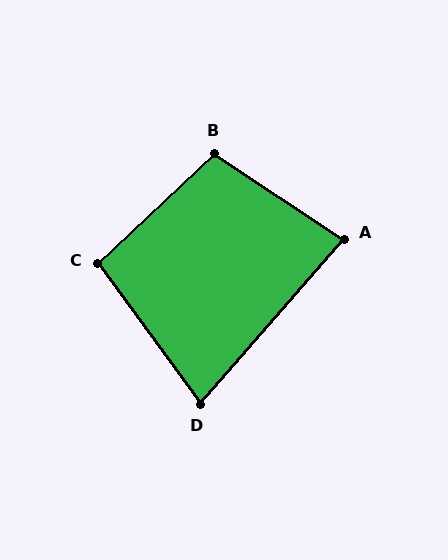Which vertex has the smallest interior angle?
D, at approximately 77 degrees.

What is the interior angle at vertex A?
Approximately 82 degrees (acute).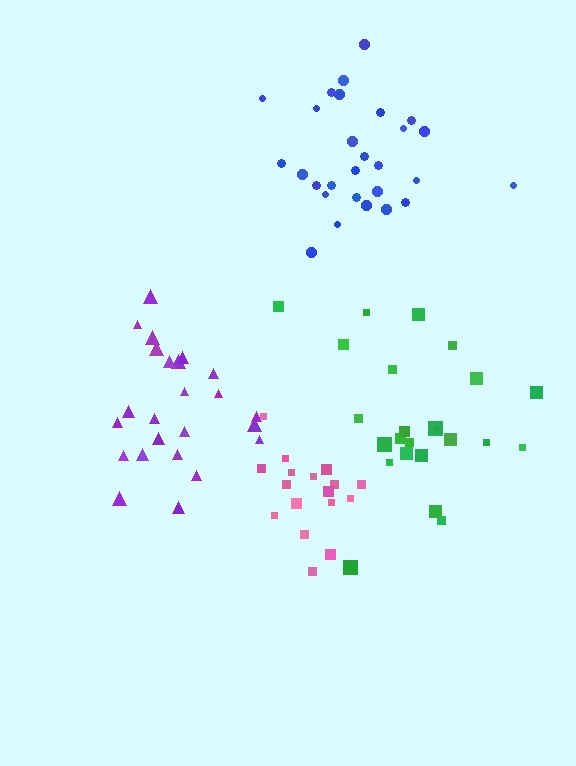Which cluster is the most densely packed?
Pink.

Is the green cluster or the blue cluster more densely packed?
Blue.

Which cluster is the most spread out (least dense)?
Green.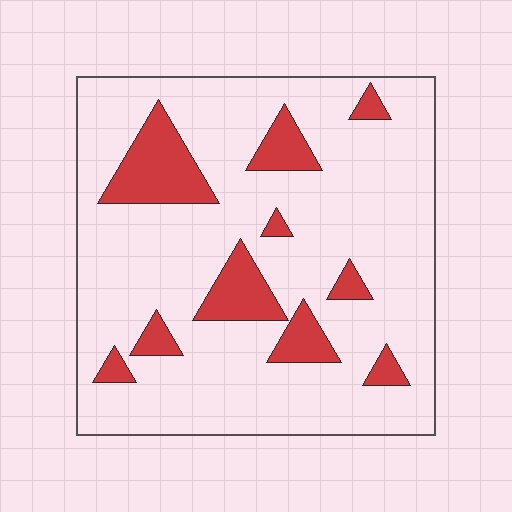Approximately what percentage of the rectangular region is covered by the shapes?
Approximately 15%.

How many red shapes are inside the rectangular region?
10.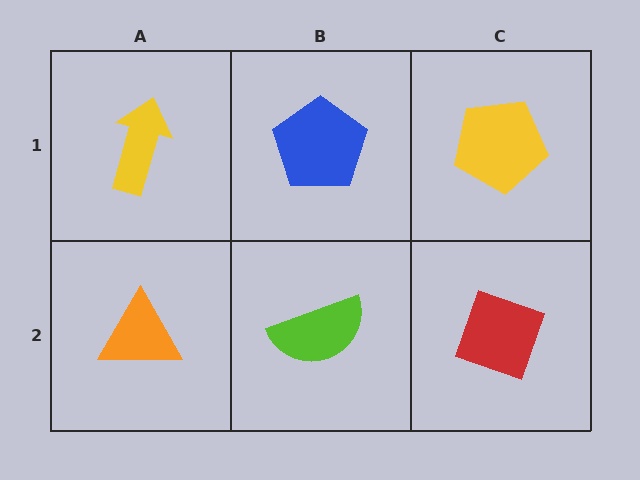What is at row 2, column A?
An orange triangle.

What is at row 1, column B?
A blue pentagon.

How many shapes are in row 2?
3 shapes.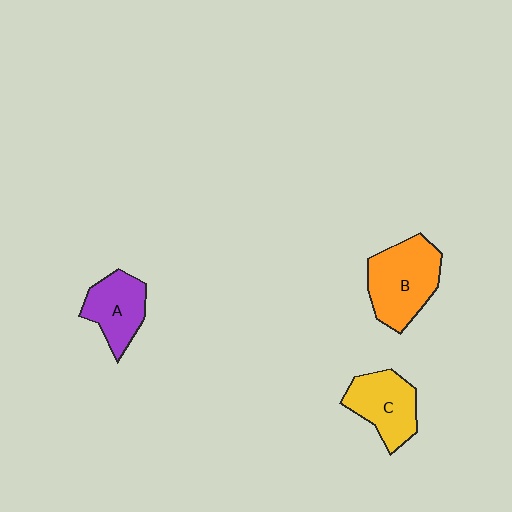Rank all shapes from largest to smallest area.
From largest to smallest: B (orange), C (yellow), A (purple).